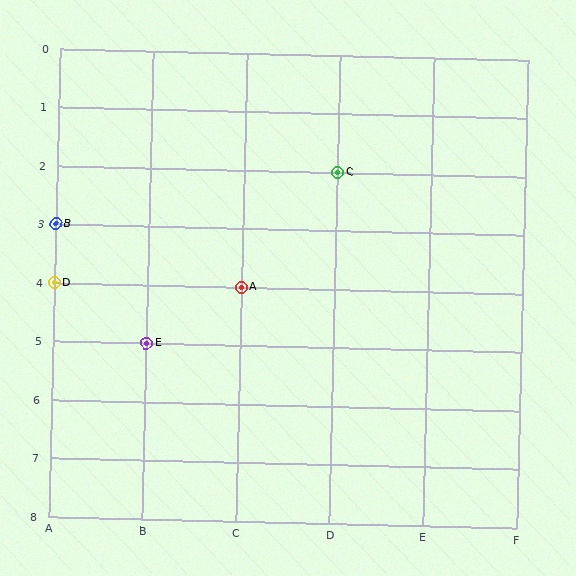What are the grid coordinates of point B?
Point B is at grid coordinates (A, 3).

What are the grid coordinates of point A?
Point A is at grid coordinates (C, 4).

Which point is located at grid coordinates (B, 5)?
Point E is at (B, 5).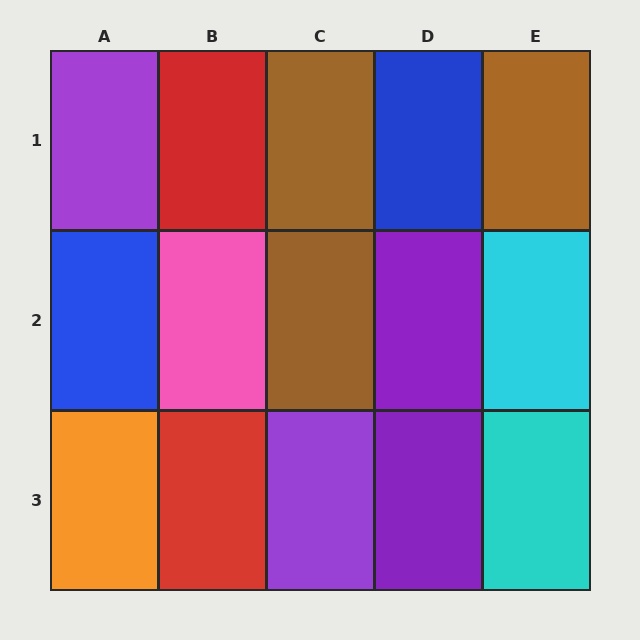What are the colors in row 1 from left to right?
Purple, red, brown, blue, brown.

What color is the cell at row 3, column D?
Purple.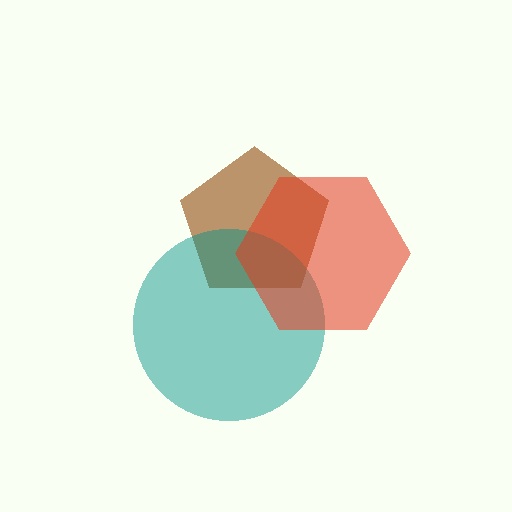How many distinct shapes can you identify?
There are 3 distinct shapes: a brown pentagon, a teal circle, a red hexagon.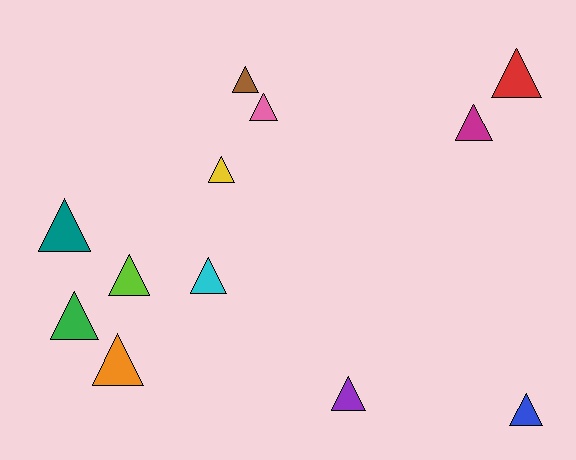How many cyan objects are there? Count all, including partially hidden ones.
There is 1 cyan object.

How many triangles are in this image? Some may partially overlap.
There are 12 triangles.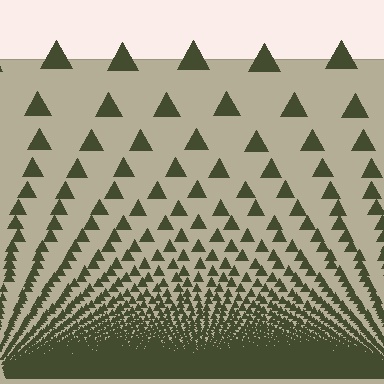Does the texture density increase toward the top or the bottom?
Density increases toward the bottom.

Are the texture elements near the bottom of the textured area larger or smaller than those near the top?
Smaller. The gradient is inverted — elements near the bottom are smaller and denser.